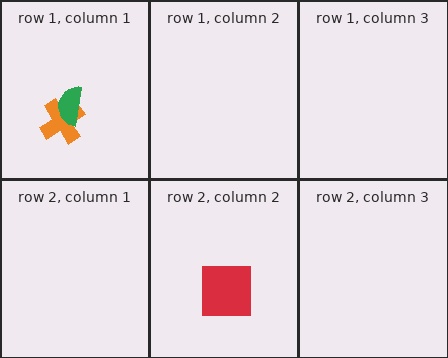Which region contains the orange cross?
The row 1, column 1 region.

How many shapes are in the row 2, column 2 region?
1.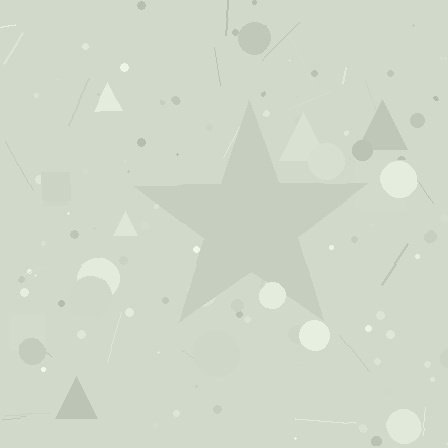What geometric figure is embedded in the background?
A star is embedded in the background.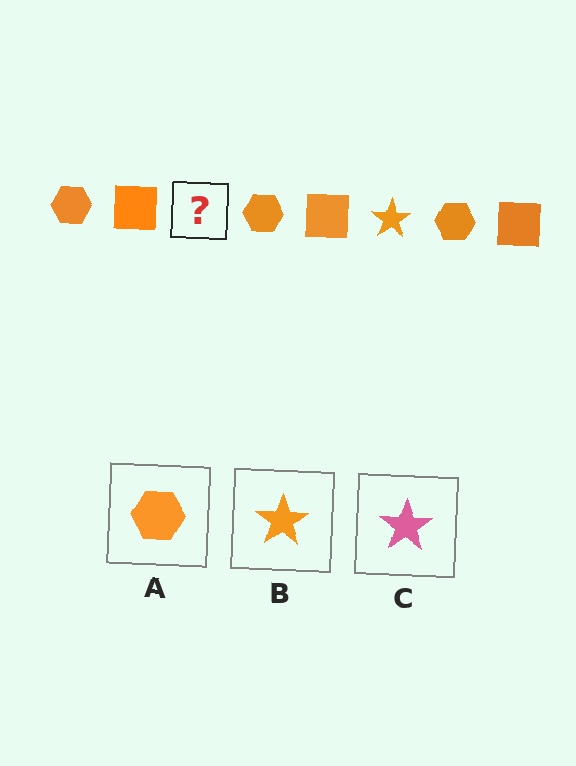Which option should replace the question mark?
Option B.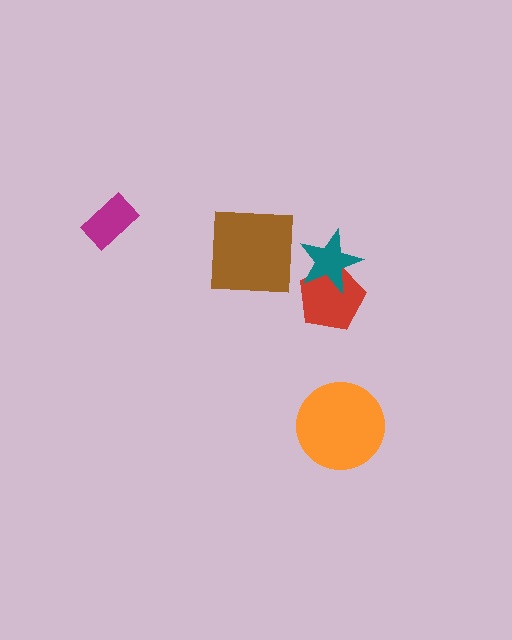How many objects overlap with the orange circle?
0 objects overlap with the orange circle.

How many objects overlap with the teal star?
1 object overlaps with the teal star.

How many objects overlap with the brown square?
0 objects overlap with the brown square.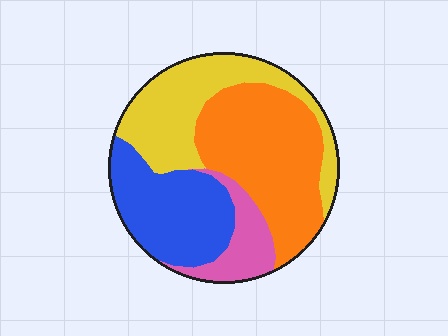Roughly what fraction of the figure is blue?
Blue covers around 25% of the figure.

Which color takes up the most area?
Orange, at roughly 35%.